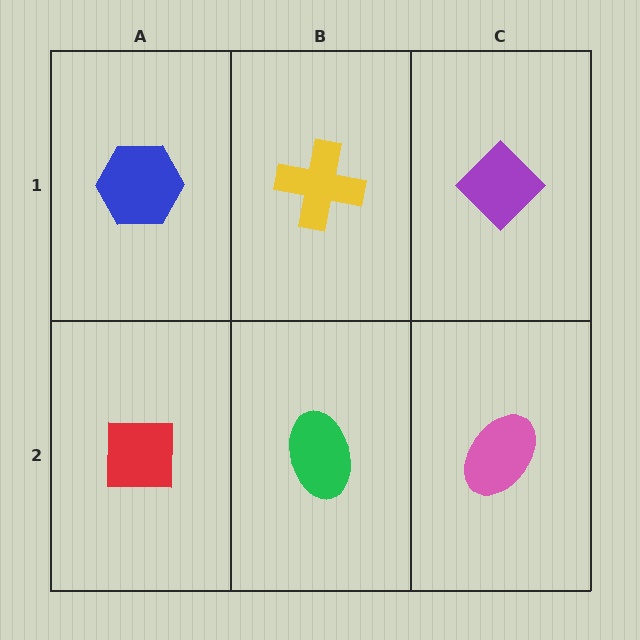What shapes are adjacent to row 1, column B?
A green ellipse (row 2, column B), a blue hexagon (row 1, column A), a purple diamond (row 1, column C).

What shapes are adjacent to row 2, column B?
A yellow cross (row 1, column B), a red square (row 2, column A), a pink ellipse (row 2, column C).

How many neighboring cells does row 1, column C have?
2.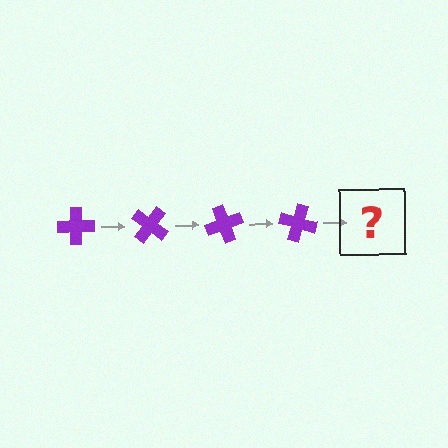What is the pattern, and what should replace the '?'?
The pattern is that the cross rotates 35 degrees each step. The '?' should be a purple cross rotated 140 degrees.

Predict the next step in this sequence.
The next step is a purple cross rotated 140 degrees.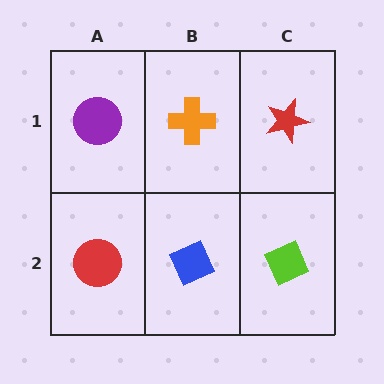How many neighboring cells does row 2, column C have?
2.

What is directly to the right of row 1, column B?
A red star.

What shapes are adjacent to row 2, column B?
An orange cross (row 1, column B), a red circle (row 2, column A), a lime diamond (row 2, column C).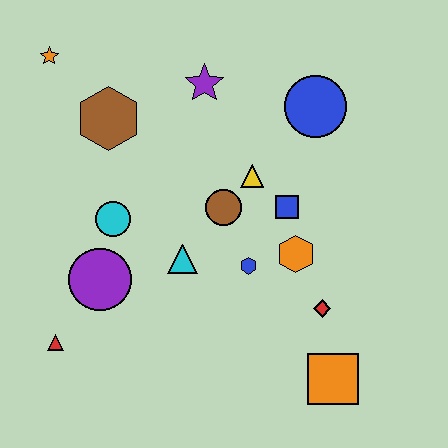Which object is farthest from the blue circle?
The red triangle is farthest from the blue circle.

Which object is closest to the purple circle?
The cyan circle is closest to the purple circle.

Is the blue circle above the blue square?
Yes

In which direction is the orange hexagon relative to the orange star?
The orange hexagon is to the right of the orange star.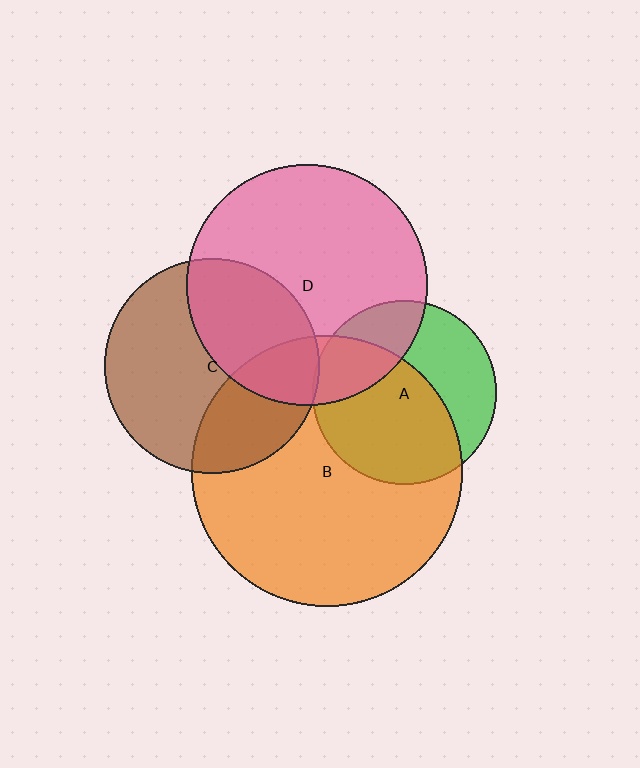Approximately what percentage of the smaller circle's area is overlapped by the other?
Approximately 60%.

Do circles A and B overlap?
Yes.